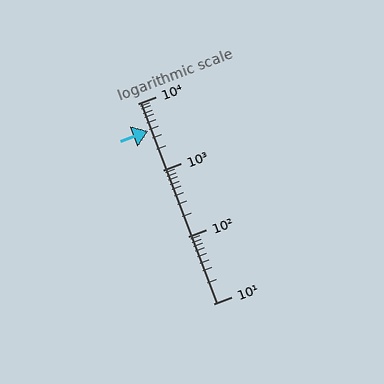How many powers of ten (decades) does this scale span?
The scale spans 3 decades, from 10 to 10000.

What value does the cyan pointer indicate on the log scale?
The pointer indicates approximately 3800.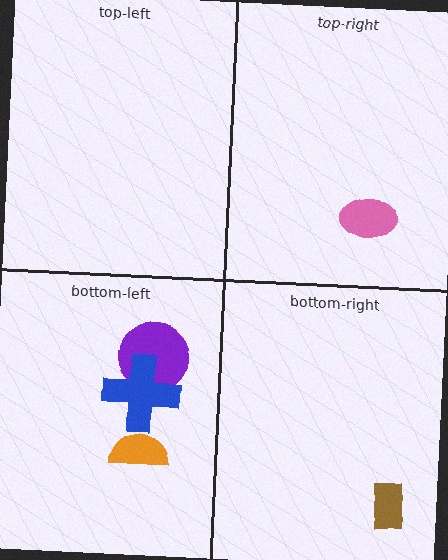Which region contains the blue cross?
The bottom-left region.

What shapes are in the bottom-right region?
The brown rectangle.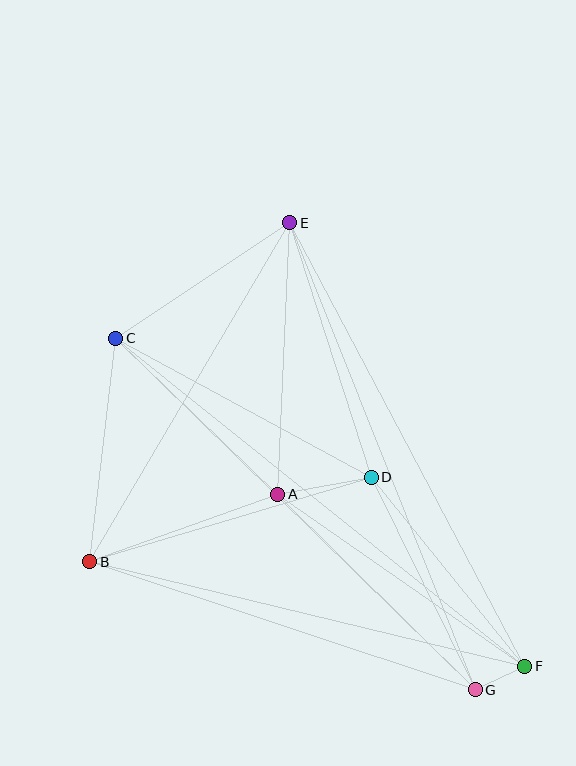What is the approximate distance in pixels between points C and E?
The distance between C and E is approximately 209 pixels.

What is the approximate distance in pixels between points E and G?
The distance between E and G is approximately 502 pixels.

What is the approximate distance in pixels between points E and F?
The distance between E and F is approximately 502 pixels.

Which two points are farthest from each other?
Points C and F are farthest from each other.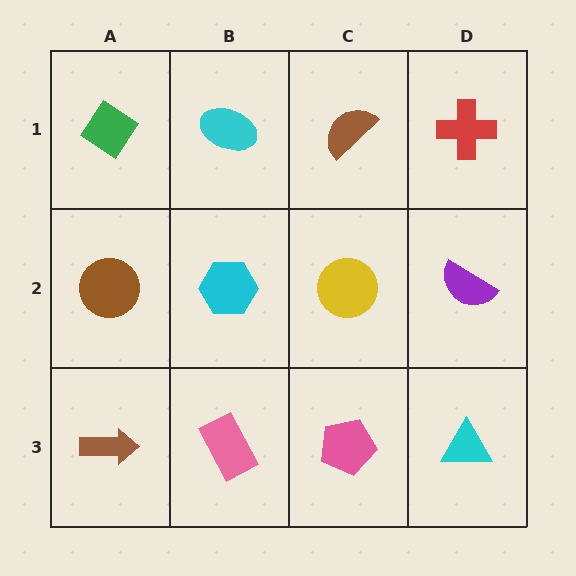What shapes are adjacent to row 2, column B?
A cyan ellipse (row 1, column B), a pink rectangle (row 3, column B), a brown circle (row 2, column A), a yellow circle (row 2, column C).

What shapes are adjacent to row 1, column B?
A cyan hexagon (row 2, column B), a green diamond (row 1, column A), a brown semicircle (row 1, column C).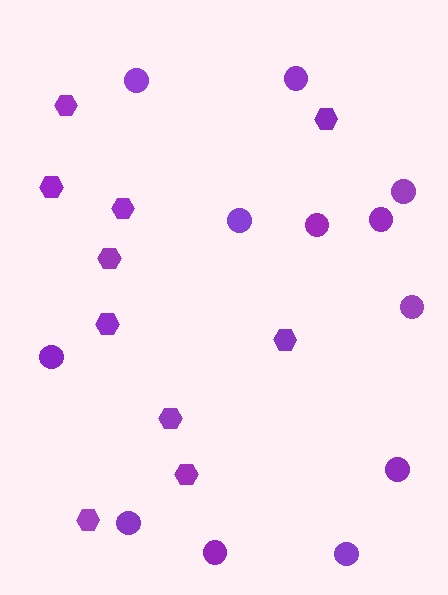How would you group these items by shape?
There are 2 groups: one group of hexagons (10) and one group of circles (12).